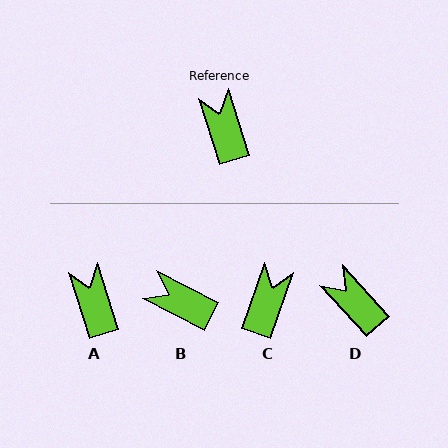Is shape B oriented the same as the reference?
No, it is off by about 46 degrees.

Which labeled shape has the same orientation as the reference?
A.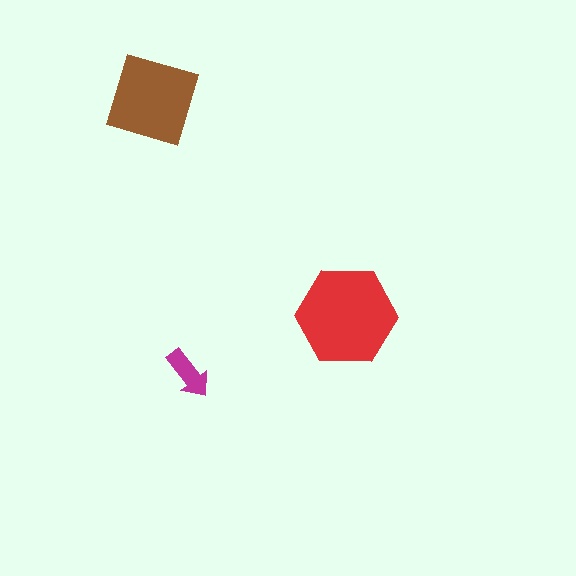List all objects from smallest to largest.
The magenta arrow, the brown diamond, the red hexagon.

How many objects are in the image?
There are 3 objects in the image.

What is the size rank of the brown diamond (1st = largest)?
2nd.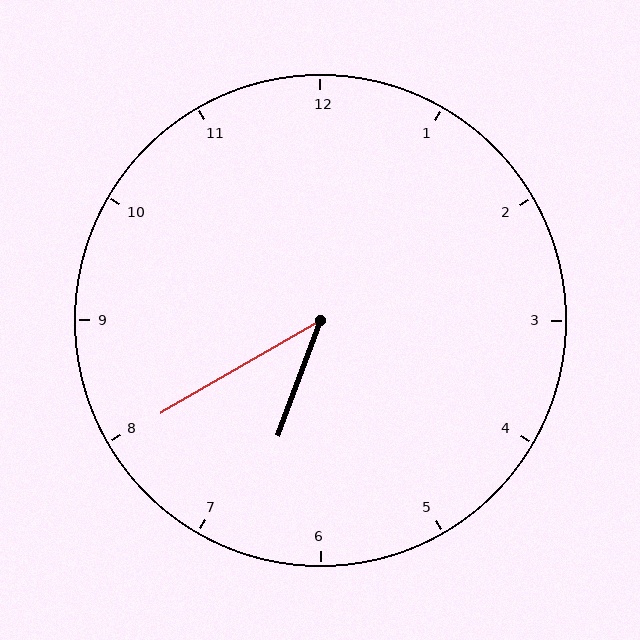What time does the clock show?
6:40.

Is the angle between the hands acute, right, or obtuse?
It is acute.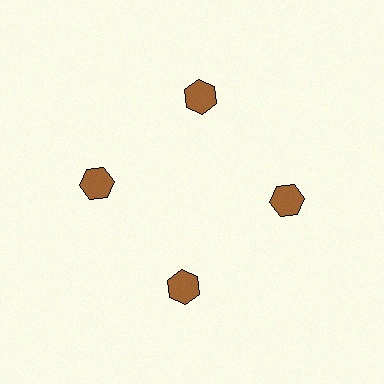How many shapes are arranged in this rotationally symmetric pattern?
There are 4 shapes, arranged in 4 groups of 1.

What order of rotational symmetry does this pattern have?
This pattern has 4-fold rotational symmetry.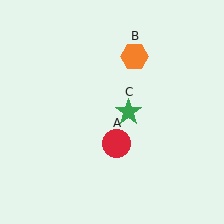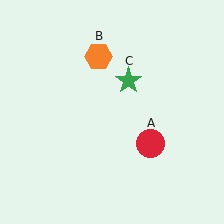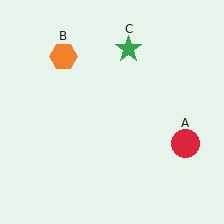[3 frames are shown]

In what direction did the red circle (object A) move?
The red circle (object A) moved right.